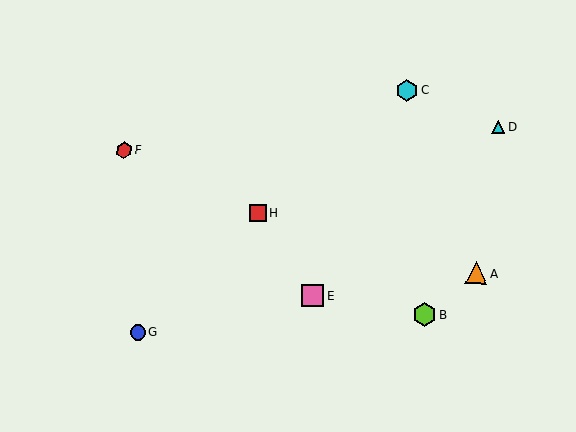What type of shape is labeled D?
Shape D is a cyan triangle.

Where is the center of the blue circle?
The center of the blue circle is at (138, 332).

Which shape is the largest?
The lime hexagon (labeled B) is the largest.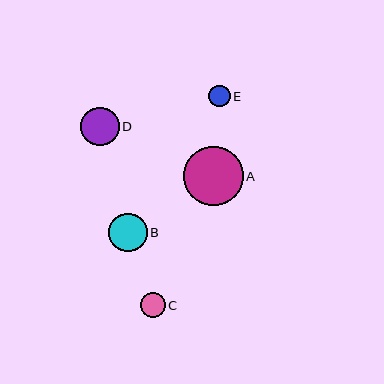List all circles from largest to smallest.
From largest to smallest: A, B, D, C, E.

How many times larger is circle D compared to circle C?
Circle D is approximately 1.5 times the size of circle C.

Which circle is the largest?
Circle A is the largest with a size of approximately 60 pixels.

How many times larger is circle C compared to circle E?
Circle C is approximately 1.1 times the size of circle E.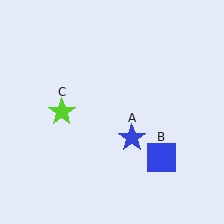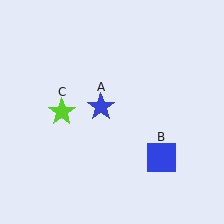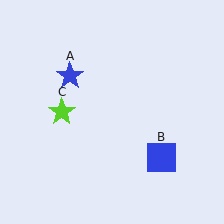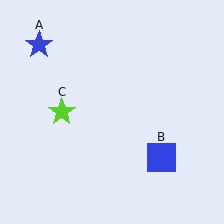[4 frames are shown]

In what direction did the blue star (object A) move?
The blue star (object A) moved up and to the left.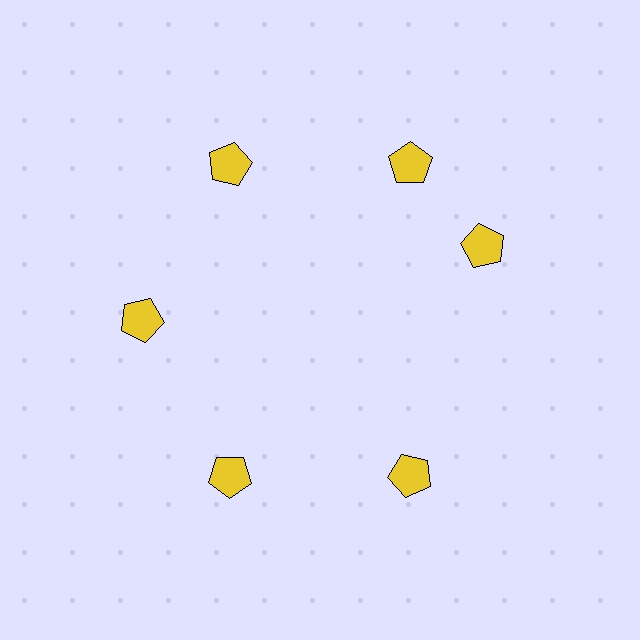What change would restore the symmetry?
The symmetry would be restored by rotating it back into even spacing with its neighbors so that all 6 pentagons sit at equal angles and equal distance from the center.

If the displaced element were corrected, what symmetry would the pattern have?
It would have 6-fold rotational symmetry — the pattern would map onto itself every 60 degrees.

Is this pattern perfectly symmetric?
No. The 6 yellow pentagons are arranged in a ring, but one element near the 3 o'clock position is rotated out of alignment along the ring, breaking the 6-fold rotational symmetry.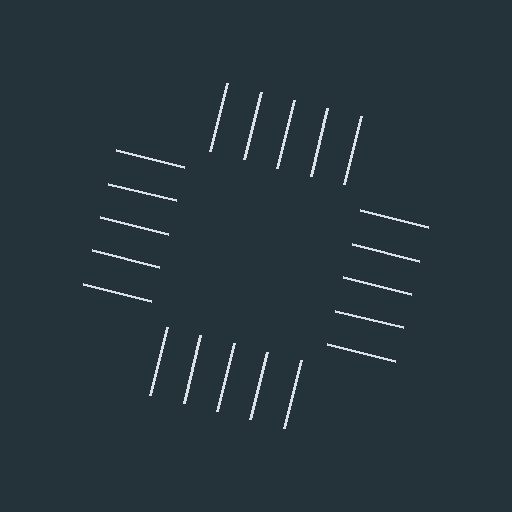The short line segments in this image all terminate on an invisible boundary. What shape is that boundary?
An illusory square — the line segments terminate on its edges but no continuous stroke is drawn.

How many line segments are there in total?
20 — 5 along each of the 4 edges.